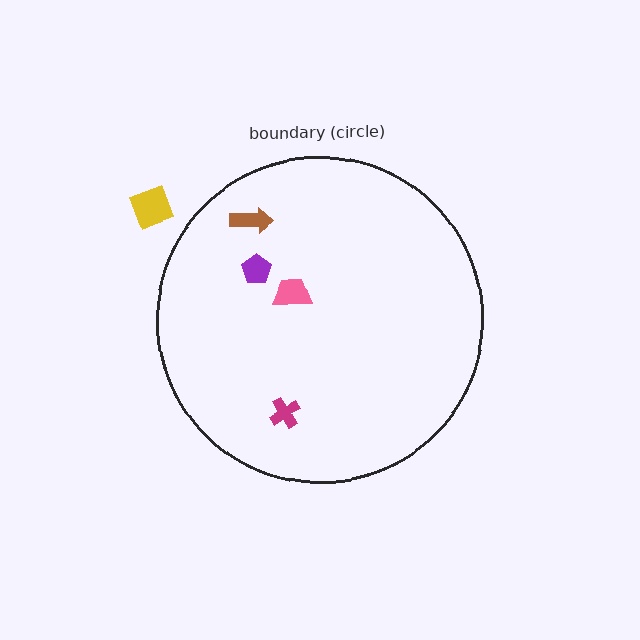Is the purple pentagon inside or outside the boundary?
Inside.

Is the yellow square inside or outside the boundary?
Outside.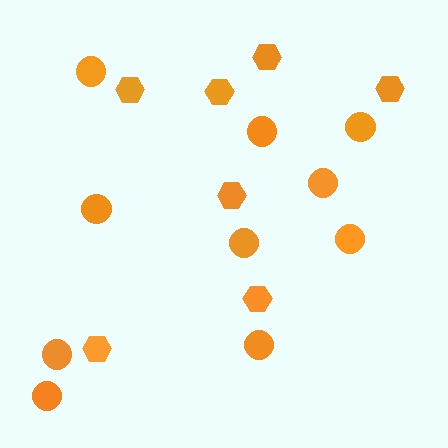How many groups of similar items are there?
There are 2 groups: one group of circles (10) and one group of hexagons (7).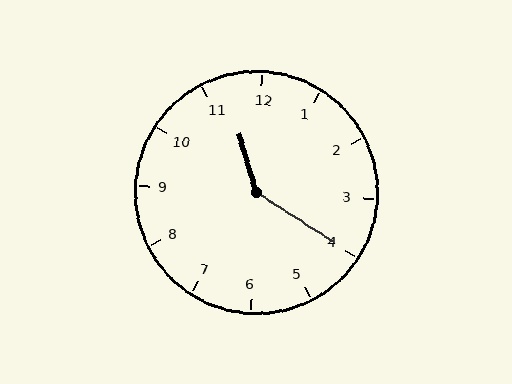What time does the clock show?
11:20.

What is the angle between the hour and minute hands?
Approximately 140 degrees.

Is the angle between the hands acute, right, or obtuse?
It is obtuse.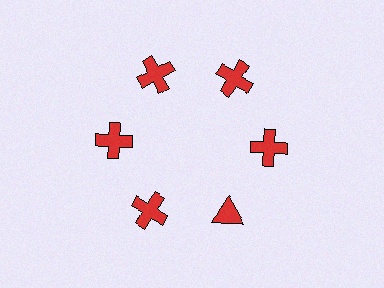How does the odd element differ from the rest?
It has a different shape: triangle instead of cross.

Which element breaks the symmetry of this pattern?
The red triangle at roughly the 5 o'clock position breaks the symmetry. All other shapes are red crosses.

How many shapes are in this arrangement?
There are 6 shapes arranged in a ring pattern.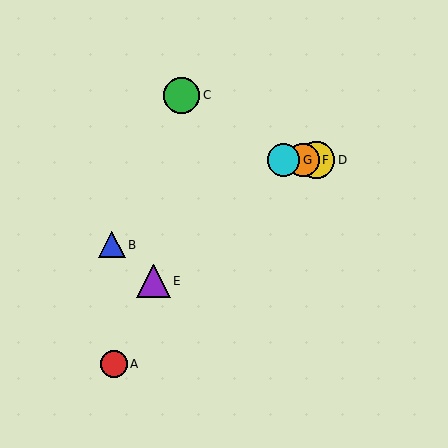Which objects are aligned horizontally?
Objects D, F, G are aligned horizontally.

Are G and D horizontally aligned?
Yes, both are at y≈160.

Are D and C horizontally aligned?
No, D is at y≈160 and C is at y≈95.